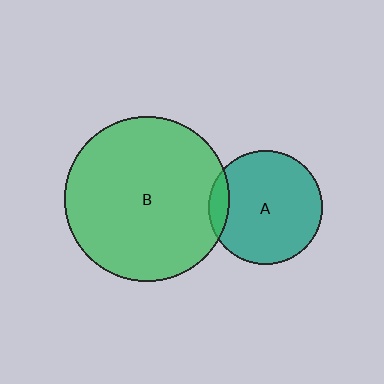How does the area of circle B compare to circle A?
Approximately 2.1 times.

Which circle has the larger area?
Circle B (green).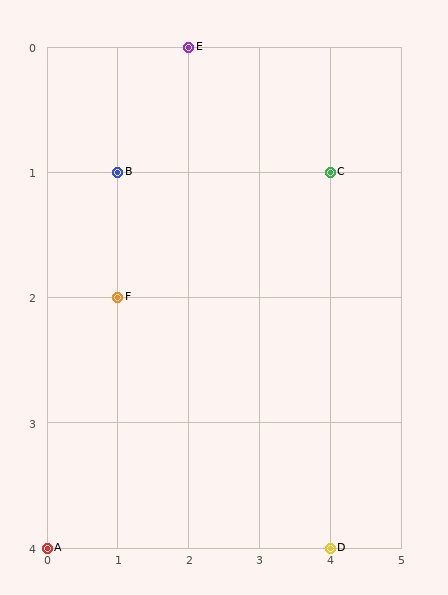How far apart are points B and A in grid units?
Points B and A are 1 column and 3 rows apart (about 3.2 grid units diagonally).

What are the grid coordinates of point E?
Point E is at grid coordinates (2, 0).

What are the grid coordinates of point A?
Point A is at grid coordinates (0, 4).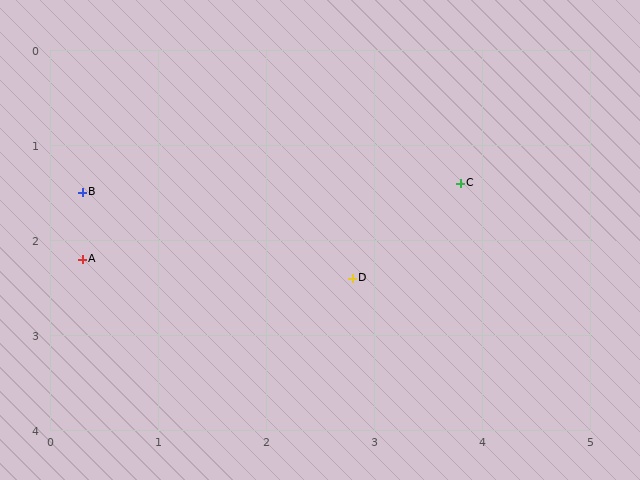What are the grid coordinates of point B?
Point B is at approximately (0.3, 1.5).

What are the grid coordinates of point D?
Point D is at approximately (2.8, 2.4).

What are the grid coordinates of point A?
Point A is at approximately (0.3, 2.2).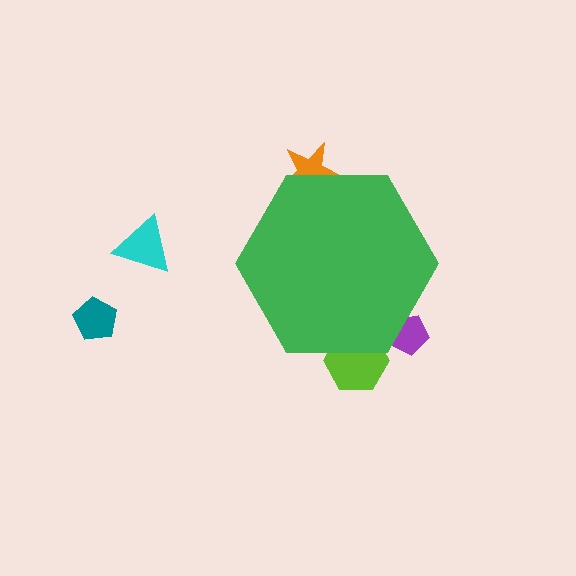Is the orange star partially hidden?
Yes, the orange star is partially hidden behind the green hexagon.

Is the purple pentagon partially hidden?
Yes, the purple pentagon is partially hidden behind the green hexagon.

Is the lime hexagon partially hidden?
Yes, the lime hexagon is partially hidden behind the green hexagon.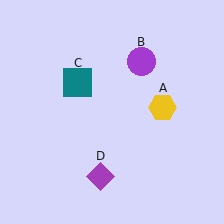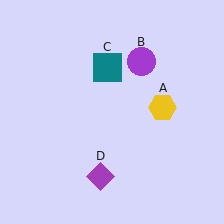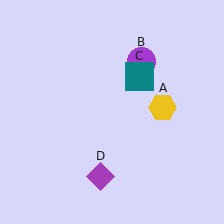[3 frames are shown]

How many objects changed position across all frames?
1 object changed position: teal square (object C).